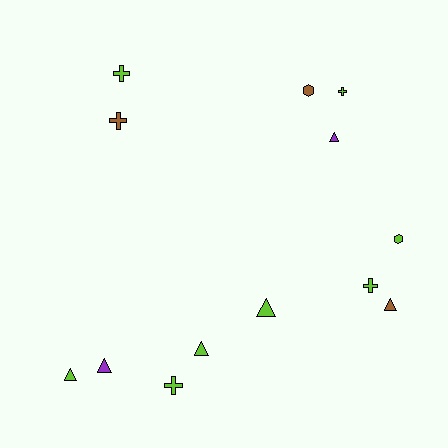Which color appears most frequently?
Lime, with 8 objects.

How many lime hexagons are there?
There is 1 lime hexagon.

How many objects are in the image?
There are 13 objects.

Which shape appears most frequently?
Triangle, with 6 objects.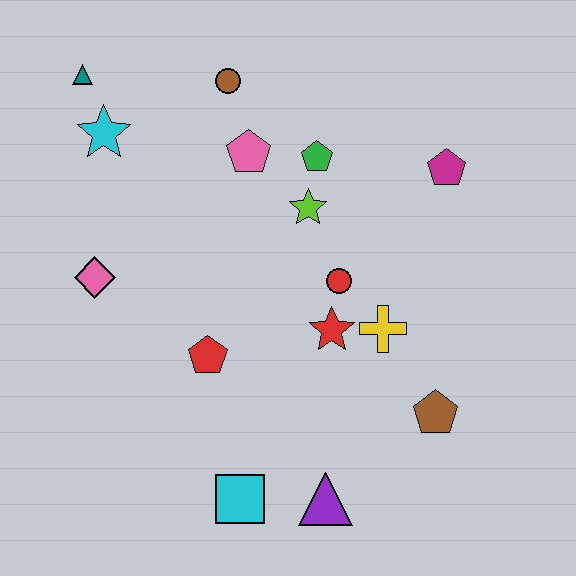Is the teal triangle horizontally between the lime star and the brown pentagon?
No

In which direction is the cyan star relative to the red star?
The cyan star is to the left of the red star.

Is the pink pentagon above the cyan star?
No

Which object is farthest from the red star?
The teal triangle is farthest from the red star.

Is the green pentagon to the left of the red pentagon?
No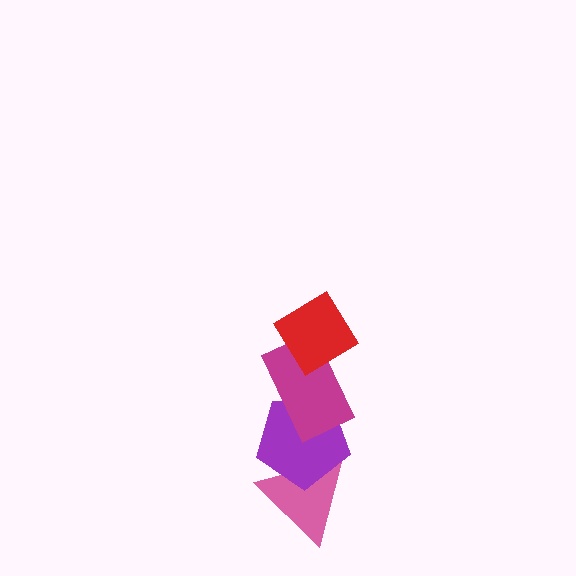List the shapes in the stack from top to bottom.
From top to bottom: the red diamond, the magenta rectangle, the purple pentagon, the pink triangle.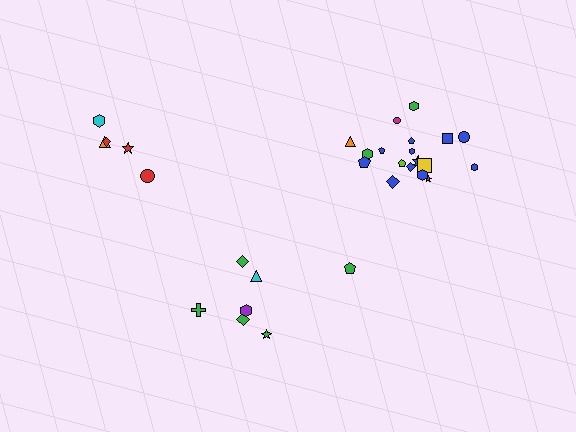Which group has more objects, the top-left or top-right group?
The top-right group.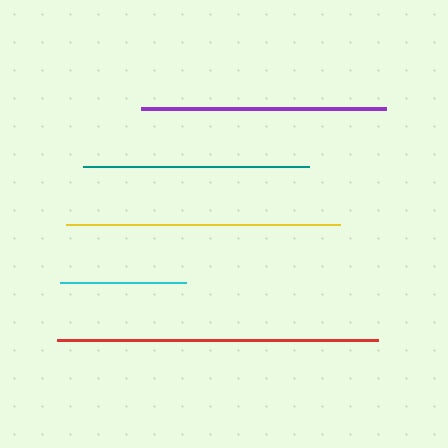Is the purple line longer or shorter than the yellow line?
The yellow line is longer than the purple line.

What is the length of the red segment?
The red segment is approximately 321 pixels long.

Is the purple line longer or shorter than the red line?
The red line is longer than the purple line.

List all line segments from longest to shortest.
From longest to shortest: red, yellow, purple, teal, cyan.